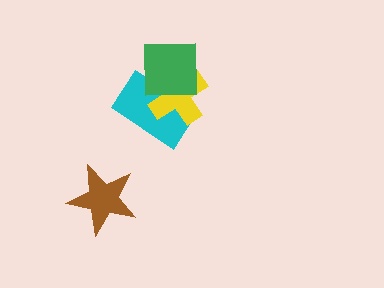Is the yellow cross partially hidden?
Yes, it is partially covered by another shape.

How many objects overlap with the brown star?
0 objects overlap with the brown star.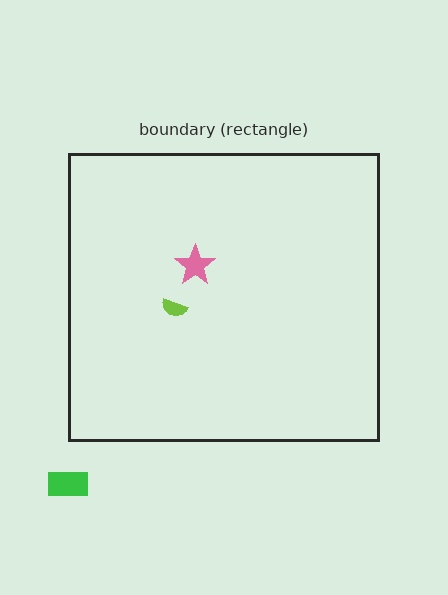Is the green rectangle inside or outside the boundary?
Outside.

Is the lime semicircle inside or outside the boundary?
Inside.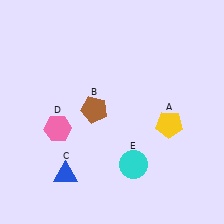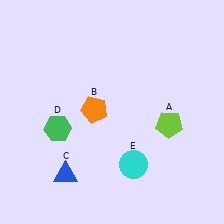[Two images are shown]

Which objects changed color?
A changed from yellow to lime. B changed from brown to orange. D changed from pink to green.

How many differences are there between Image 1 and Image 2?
There are 3 differences between the two images.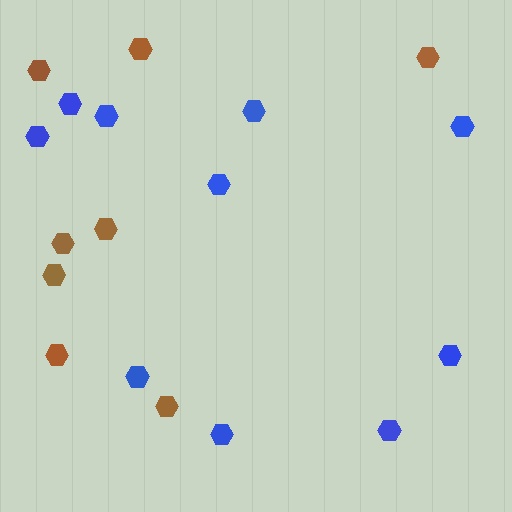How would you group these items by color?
There are 2 groups: one group of brown hexagons (8) and one group of blue hexagons (10).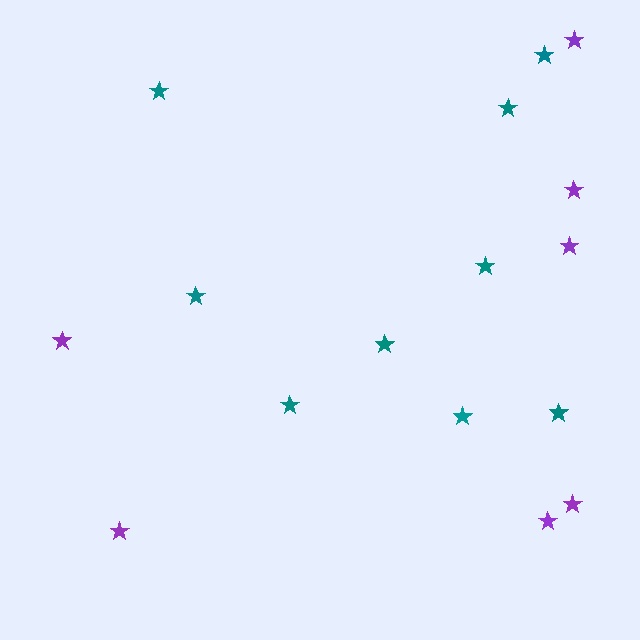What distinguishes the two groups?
There are 2 groups: one group of purple stars (7) and one group of teal stars (9).